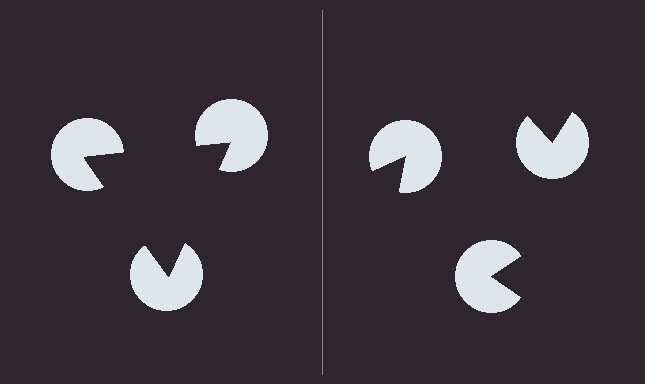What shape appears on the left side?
An illusory triangle.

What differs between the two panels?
The pac-man discs are positioned identically on both sides; only the wedge orientations differ. On the left they align to a triangle; on the right they are misaligned.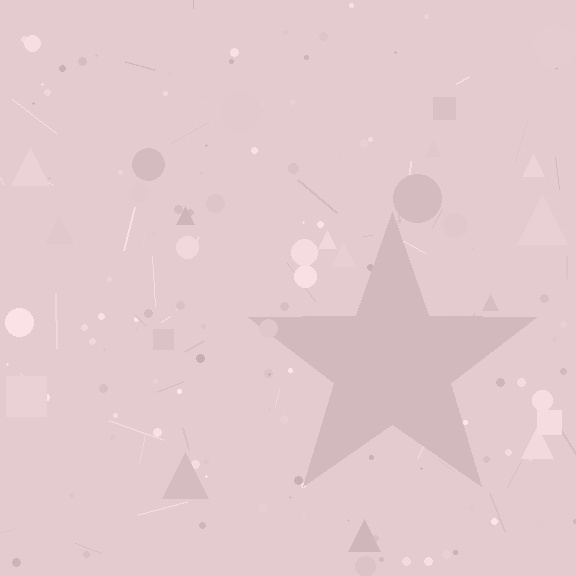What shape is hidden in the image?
A star is hidden in the image.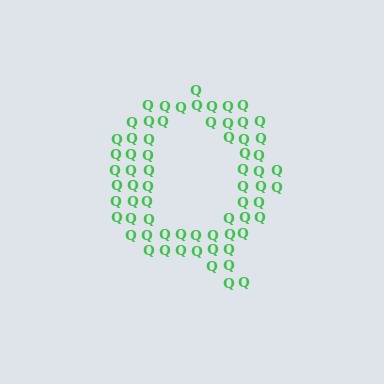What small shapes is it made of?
It is made of small letter Q's.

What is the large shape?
The large shape is the letter Q.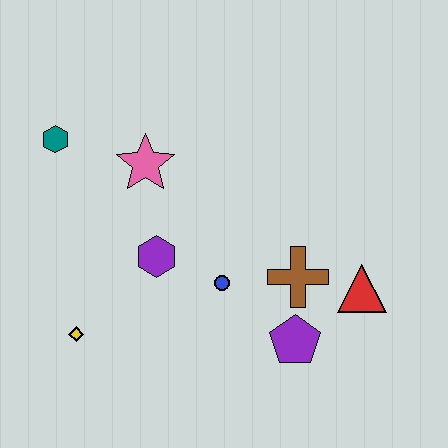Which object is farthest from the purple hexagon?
The red triangle is farthest from the purple hexagon.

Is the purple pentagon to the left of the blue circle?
No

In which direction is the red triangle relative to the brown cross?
The red triangle is to the right of the brown cross.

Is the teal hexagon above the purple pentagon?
Yes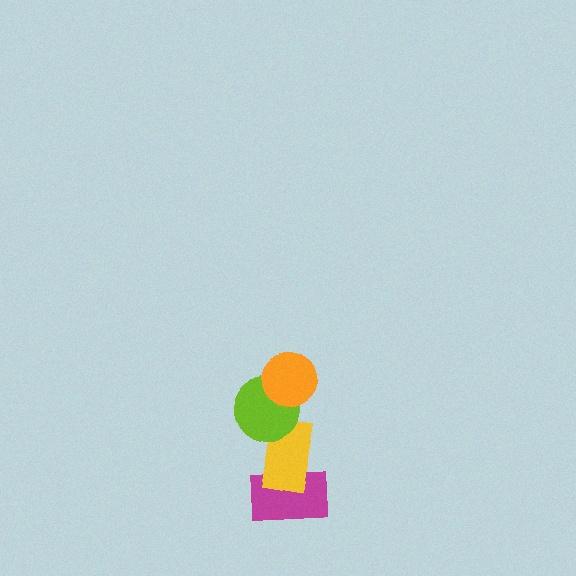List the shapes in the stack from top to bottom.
From top to bottom: the orange circle, the lime circle, the yellow rectangle, the magenta rectangle.